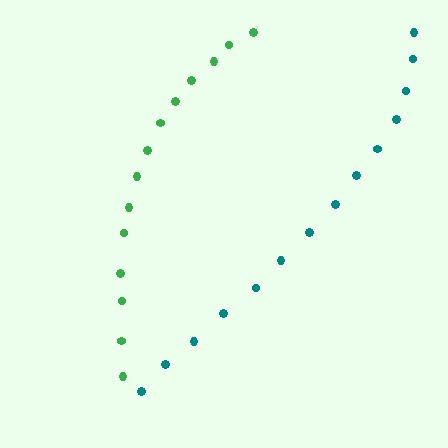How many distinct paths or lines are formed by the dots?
There are 2 distinct paths.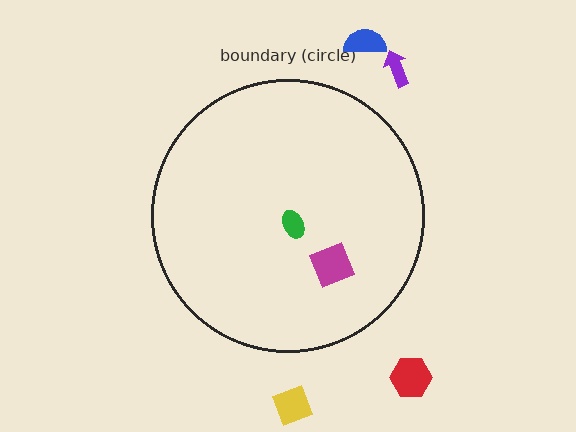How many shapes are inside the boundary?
2 inside, 4 outside.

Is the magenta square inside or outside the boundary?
Inside.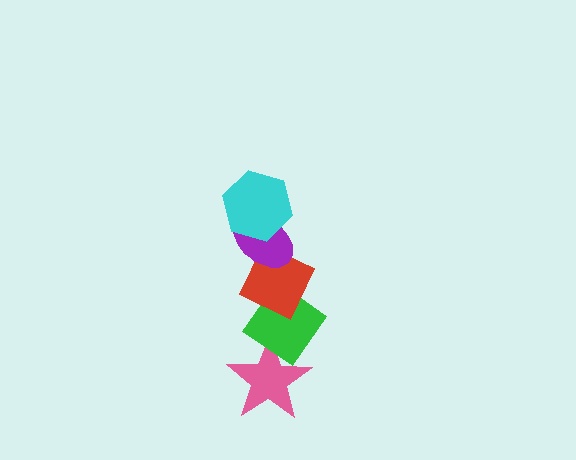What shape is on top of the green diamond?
The red diamond is on top of the green diamond.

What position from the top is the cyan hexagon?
The cyan hexagon is 1st from the top.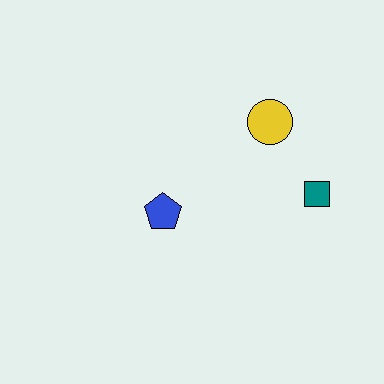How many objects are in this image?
There are 3 objects.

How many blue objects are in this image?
There is 1 blue object.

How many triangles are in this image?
There are no triangles.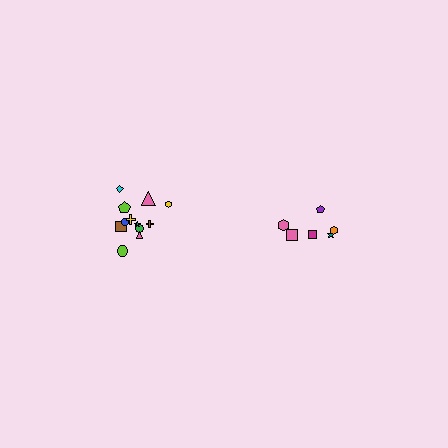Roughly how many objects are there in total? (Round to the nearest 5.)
Roughly 20 objects in total.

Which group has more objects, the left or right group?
The left group.